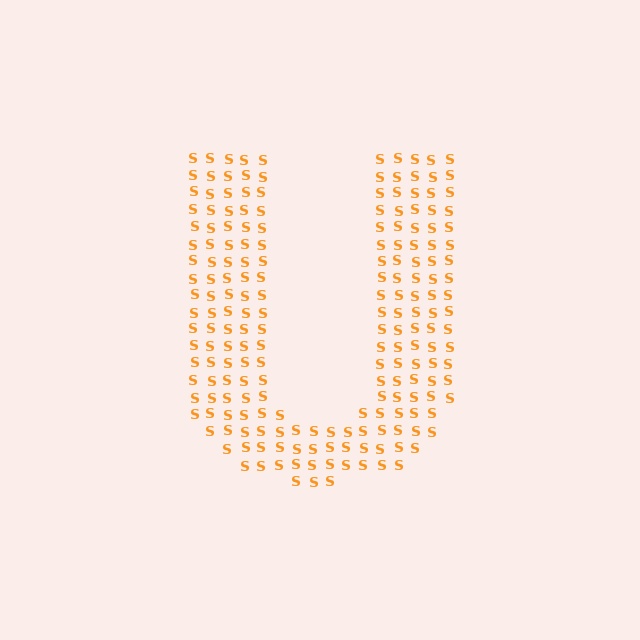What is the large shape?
The large shape is the letter U.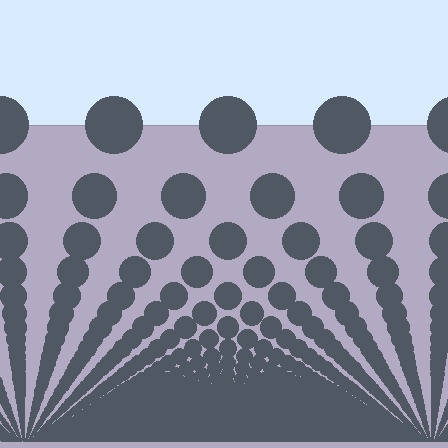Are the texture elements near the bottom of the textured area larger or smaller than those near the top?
Smaller. The gradient is inverted — elements near the bottom are smaller and denser.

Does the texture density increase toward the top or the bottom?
Density increases toward the bottom.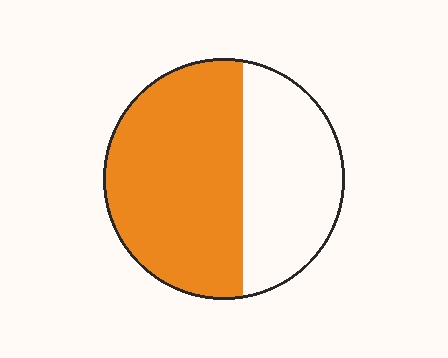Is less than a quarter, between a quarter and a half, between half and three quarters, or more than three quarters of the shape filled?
Between half and three quarters.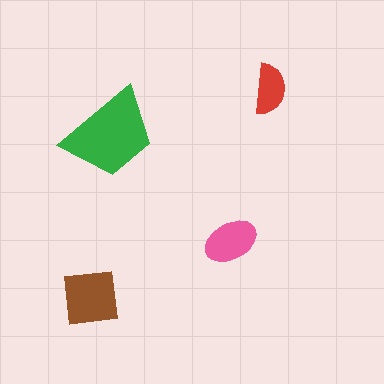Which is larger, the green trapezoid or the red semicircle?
The green trapezoid.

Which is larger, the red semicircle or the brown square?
The brown square.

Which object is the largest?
The green trapezoid.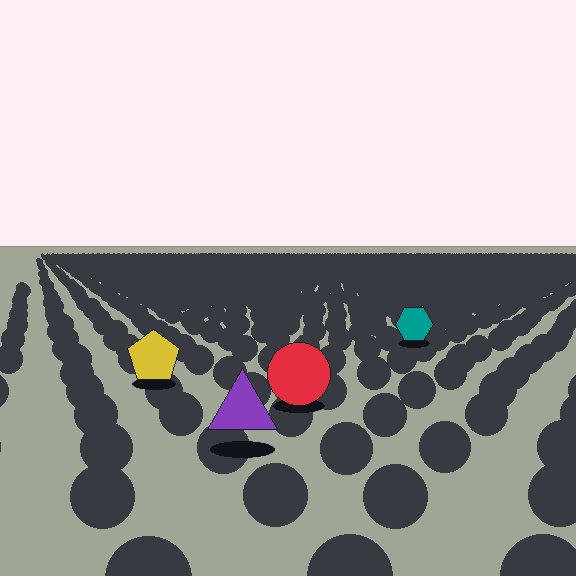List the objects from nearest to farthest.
From nearest to farthest: the purple triangle, the red circle, the yellow pentagon, the teal hexagon.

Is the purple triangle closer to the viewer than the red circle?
Yes. The purple triangle is closer — you can tell from the texture gradient: the ground texture is coarser near it.